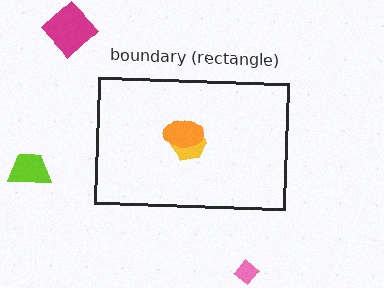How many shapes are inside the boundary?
2 inside, 3 outside.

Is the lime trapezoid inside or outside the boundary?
Outside.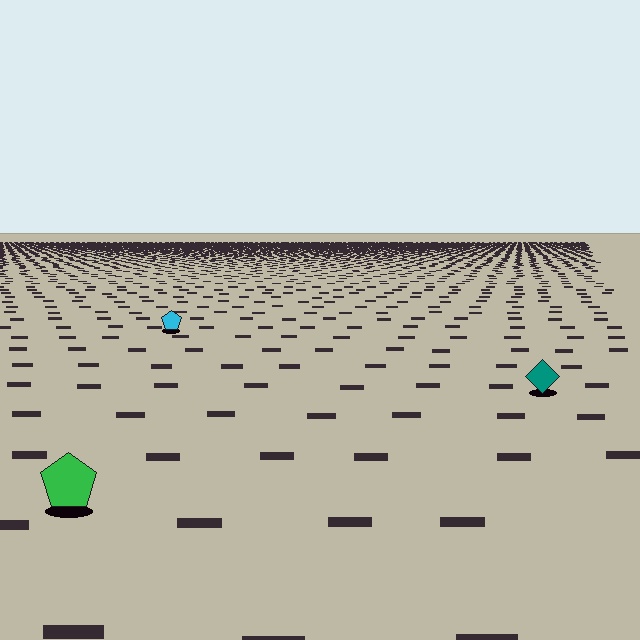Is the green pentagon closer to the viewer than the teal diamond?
Yes. The green pentagon is closer — you can tell from the texture gradient: the ground texture is coarser near it.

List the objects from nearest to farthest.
From nearest to farthest: the green pentagon, the teal diamond, the cyan pentagon.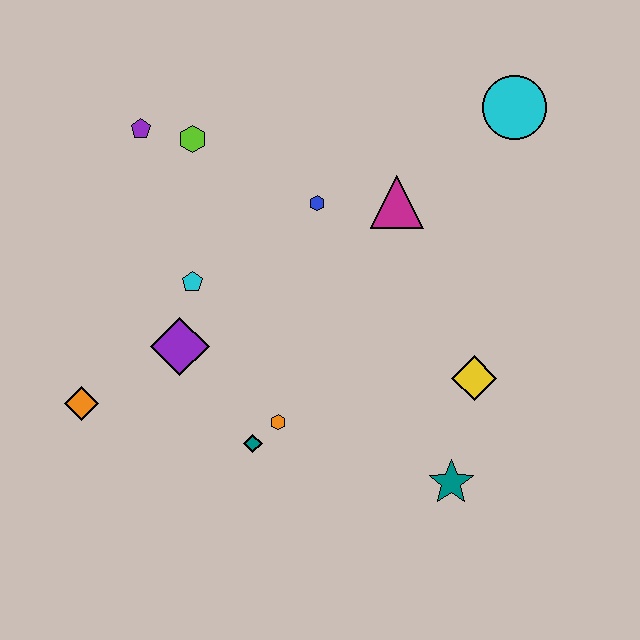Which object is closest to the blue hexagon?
The magenta triangle is closest to the blue hexagon.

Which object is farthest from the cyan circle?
The orange diamond is farthest from the cyan circle.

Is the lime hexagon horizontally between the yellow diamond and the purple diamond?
Yes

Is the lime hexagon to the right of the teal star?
No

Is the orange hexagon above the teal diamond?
Yes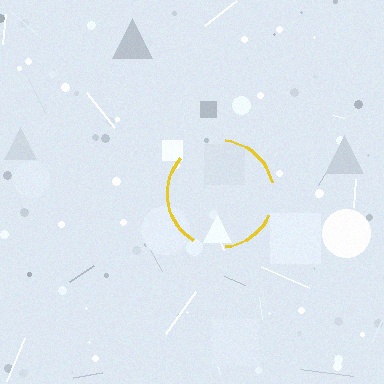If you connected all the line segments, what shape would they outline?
They would outline a circle.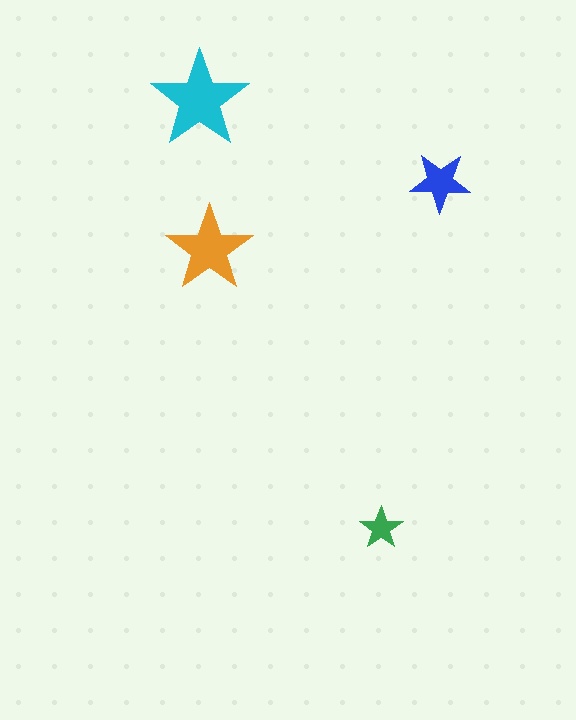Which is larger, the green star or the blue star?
The blue one.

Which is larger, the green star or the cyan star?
The cyan one.